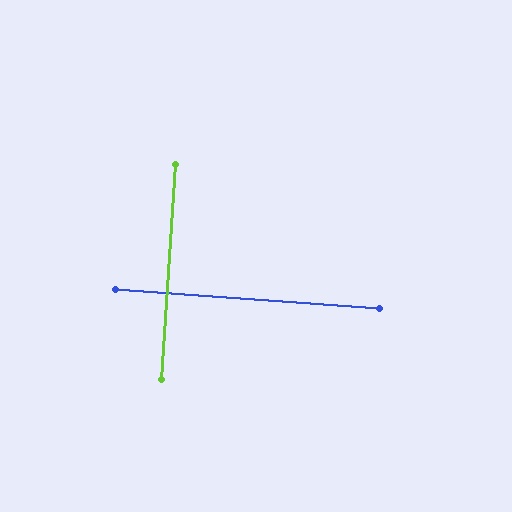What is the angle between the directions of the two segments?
Approximately 90 degrees.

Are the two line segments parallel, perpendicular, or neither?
Perpendicular — they meet at approximately 90°.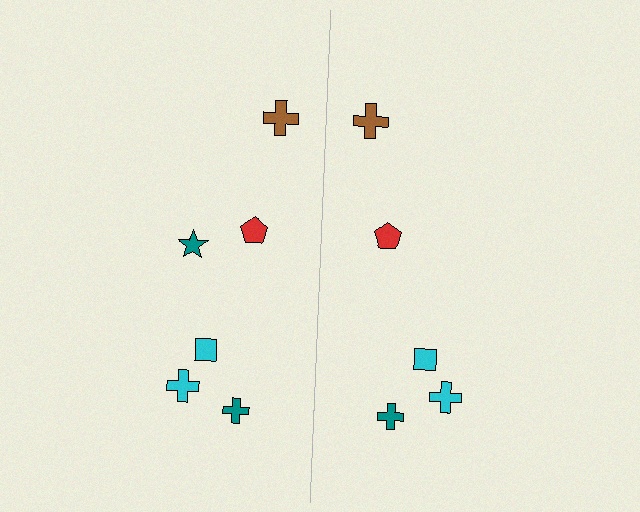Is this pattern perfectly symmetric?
No, the pattern is not perfectly symmetric. A teal star is missing from the right side.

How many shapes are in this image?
There are 11 shapes in this image.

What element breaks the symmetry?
A teal star is missing from the right side.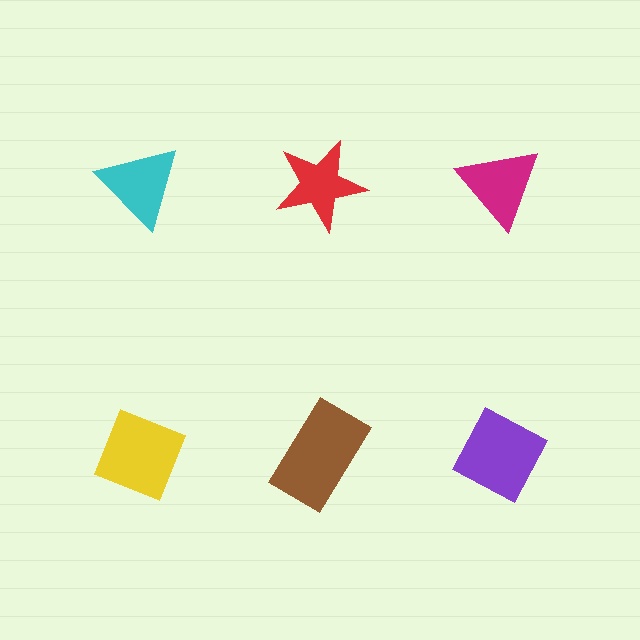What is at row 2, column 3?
A purple diamond.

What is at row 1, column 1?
A cyan triangle.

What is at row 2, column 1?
A yellow diamond.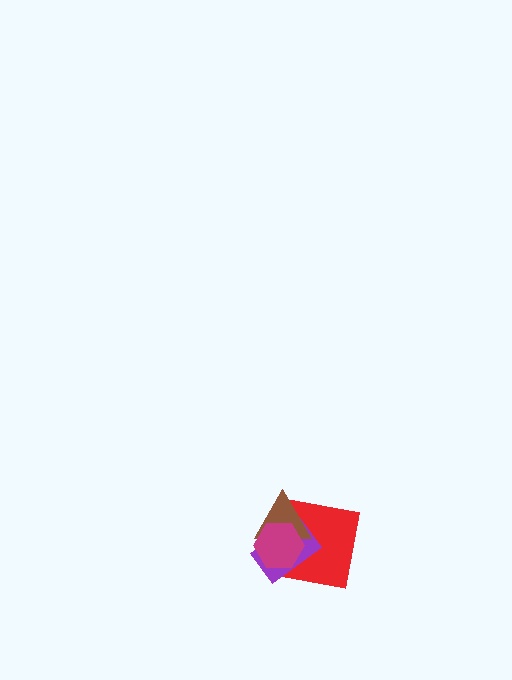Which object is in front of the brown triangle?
The magenta hexagon is in front of the brown triangle.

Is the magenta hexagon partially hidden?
No, no other shape covers it.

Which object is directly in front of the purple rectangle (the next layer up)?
The brown triangle is directly in front of the purple rectangle.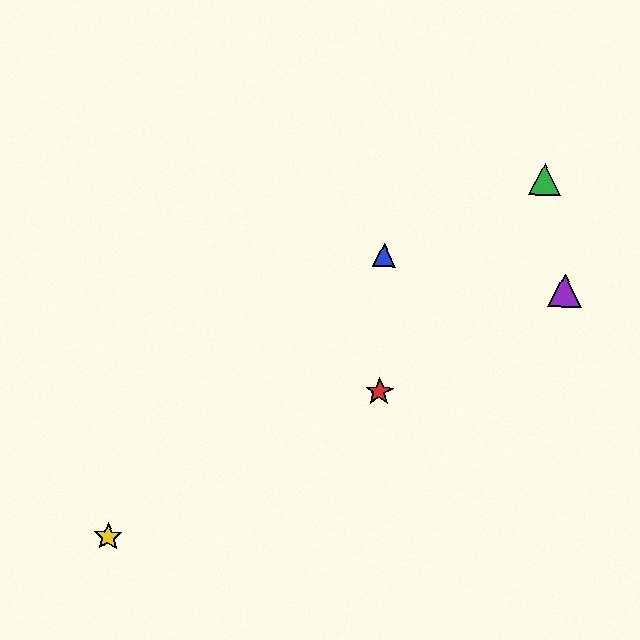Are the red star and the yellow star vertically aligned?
No, the red star is at x≈379 and the yellow star is at x≈108.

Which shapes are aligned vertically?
The red star, the blue triangle are aligned vertically.